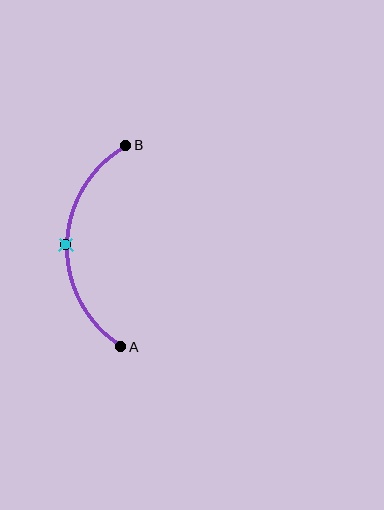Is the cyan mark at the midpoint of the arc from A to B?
Yes. The cyan mark lies on the arc at equal arc-length from both A and B — it is the arc midpoint.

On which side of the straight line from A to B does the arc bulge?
The arc bulges to the left of the straight line connecting A and B.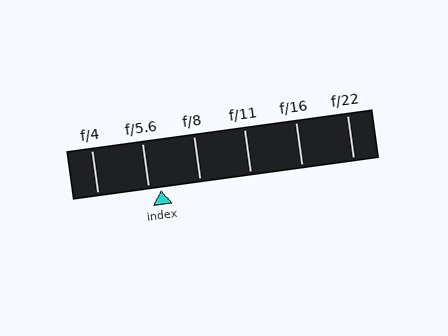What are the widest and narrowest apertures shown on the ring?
The widest aperture shown is f/4 and the narrowest is f/22.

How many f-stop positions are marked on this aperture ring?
There are 6 f-stop positions marked.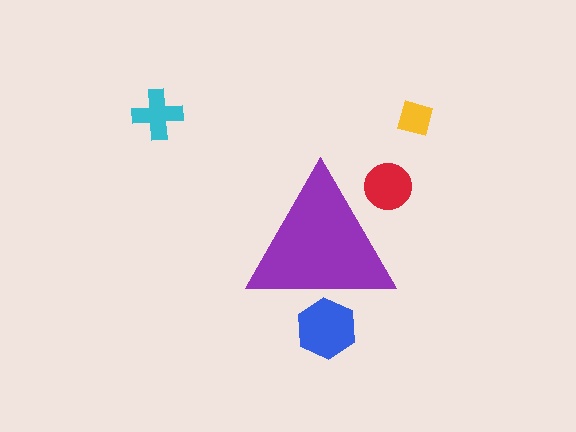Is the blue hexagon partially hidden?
Yes, the blue hexagon is partially hidden behind the purple triangle.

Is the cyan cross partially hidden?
No, the cyan cross is fully visible.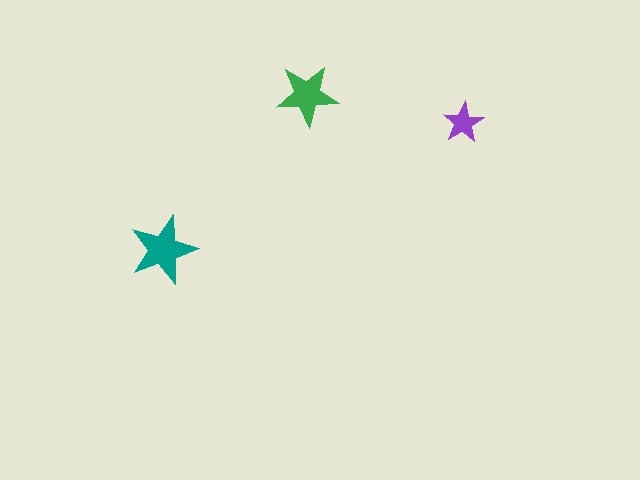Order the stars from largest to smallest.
the teal one, the green one, the purple one.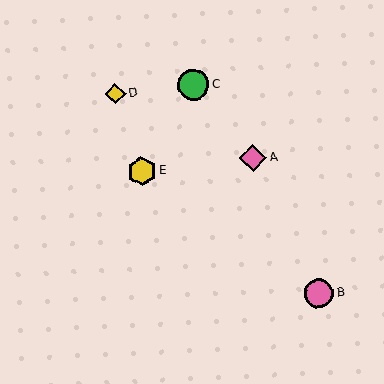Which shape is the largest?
The green circle (labeled C) is the largest.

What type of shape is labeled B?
Shape B is a pink circle.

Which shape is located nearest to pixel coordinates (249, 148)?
The pink diamond (labeled A) at (253, 158) is nearest to that location.